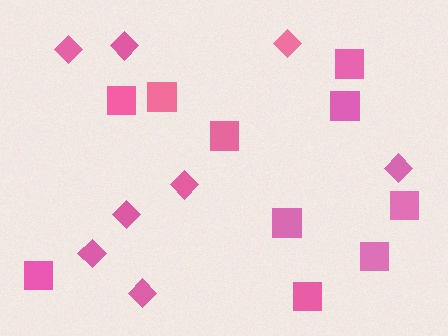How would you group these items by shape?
There are 2 groups: one group of squares (10) and one group of diamonds (8).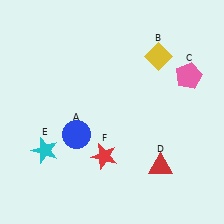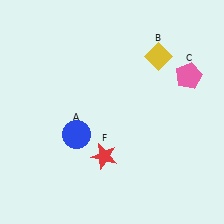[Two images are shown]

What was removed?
The red triangle (D), the cyan star (E) were removed in Image 2.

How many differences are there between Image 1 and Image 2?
There are 2 differences between the two images.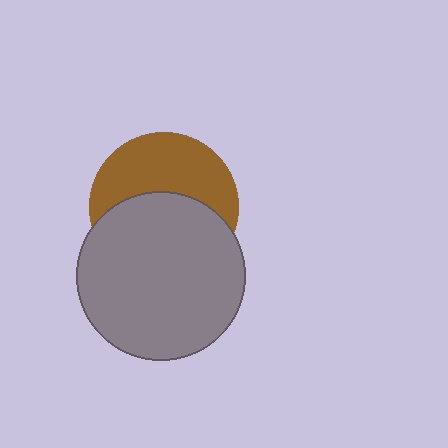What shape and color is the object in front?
The object in front is a gray circle.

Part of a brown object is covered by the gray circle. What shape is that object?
It is a circle.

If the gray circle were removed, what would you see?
You would see the complete brown circle.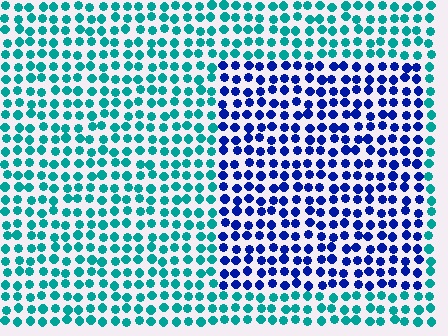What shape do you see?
I see a rectangle.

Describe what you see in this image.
The image is filled with small teal elements in a uniform arrangement. A rectangle-shaped region is visible where the elements are tinted to a slightly different hue, forming a subtle color boundary.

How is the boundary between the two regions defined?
The boundary is defined purely by a slight shift in hue (about 56 degrees). Spacing, size, and orientation are identical on both sides.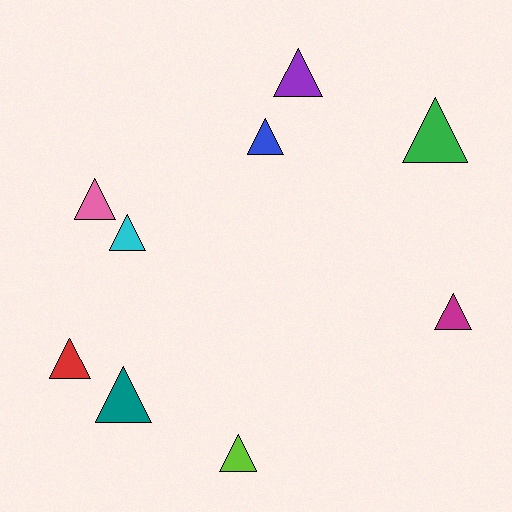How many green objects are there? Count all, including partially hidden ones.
There is 1 green object.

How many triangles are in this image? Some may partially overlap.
There are 9 triangles.